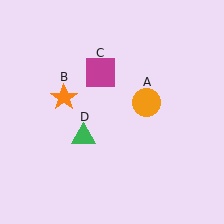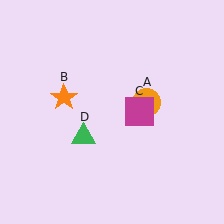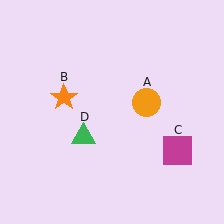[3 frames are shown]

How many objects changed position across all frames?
1 object changed position: magenta square (object C).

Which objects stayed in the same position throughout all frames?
Orange circle (object A) and orange star (object B) and green triangle (object D) remained stationary.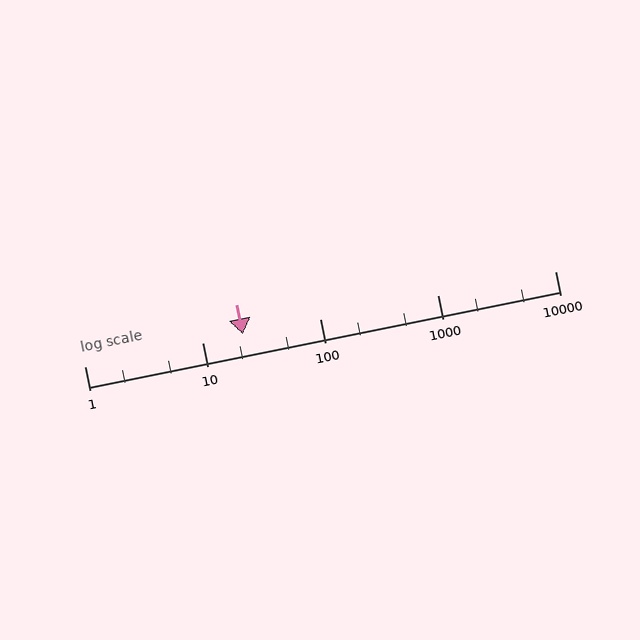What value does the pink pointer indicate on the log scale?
The pointer indicates approximately 22.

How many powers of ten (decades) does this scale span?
The scale spans 4 decades, from 1 to 10000.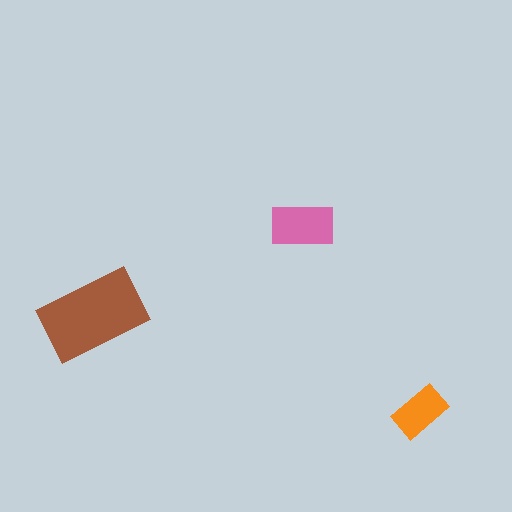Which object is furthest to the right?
The orange rectangle is rightmost.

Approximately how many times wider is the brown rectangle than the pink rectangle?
About 1.5 times wider.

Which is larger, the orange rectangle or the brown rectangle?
The brown one.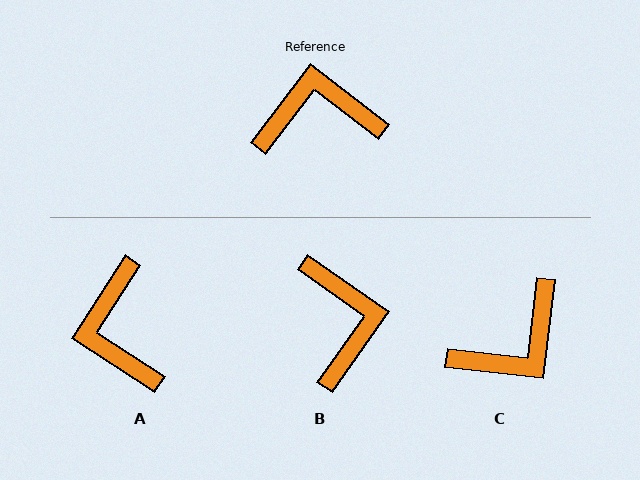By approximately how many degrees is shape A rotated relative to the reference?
Approximately 95 degrees counter-clockwise.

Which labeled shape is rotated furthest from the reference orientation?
C, about 149 degrees away.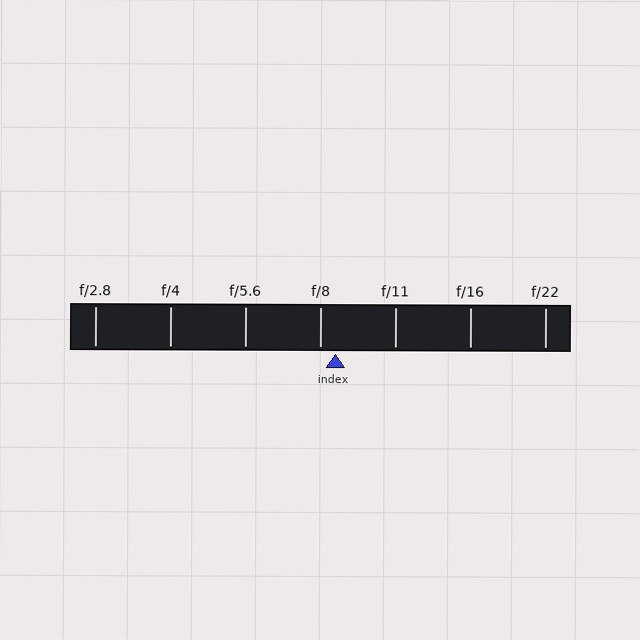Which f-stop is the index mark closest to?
The index mark is closest to f/8.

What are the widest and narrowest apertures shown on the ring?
The widest aperture shown is f/2.8 and the narrowest is f/22.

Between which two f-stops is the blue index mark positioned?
The index mark is between f/8 and f/11.